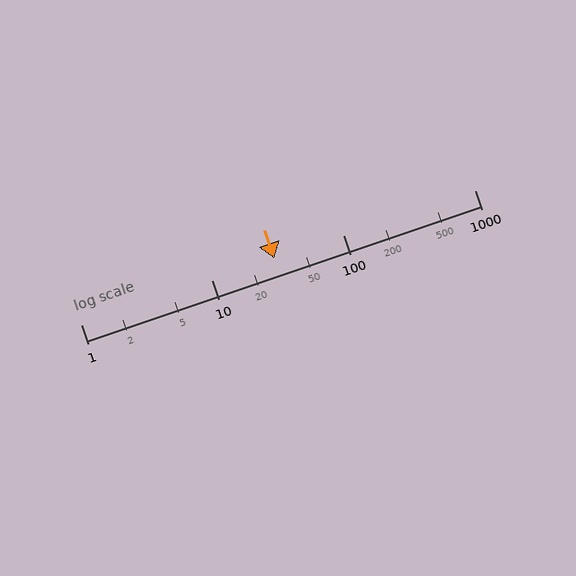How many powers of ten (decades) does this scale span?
The scale spans 3 decades, from 1 to 1000.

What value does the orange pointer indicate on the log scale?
The pointer indicates approximately 30.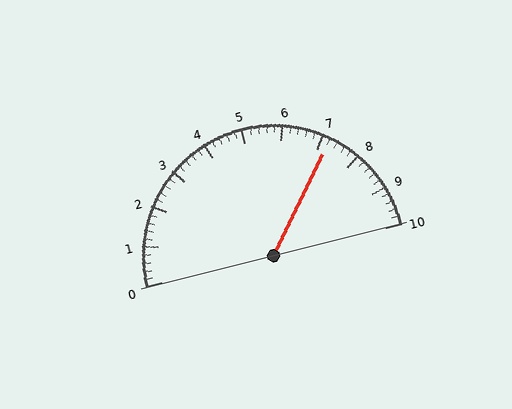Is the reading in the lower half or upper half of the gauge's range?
The reading is in the upper half of the range (0 to 10).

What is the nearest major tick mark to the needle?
The nearest major tick mark is 7.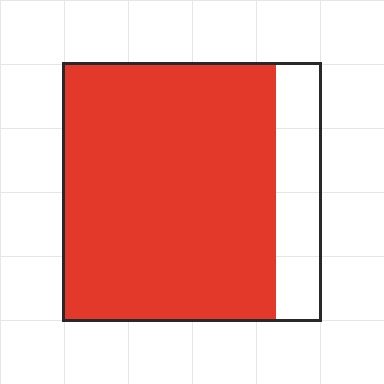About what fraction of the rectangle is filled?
About five sixths (5/6).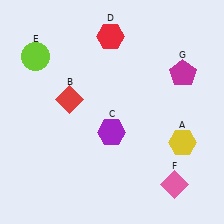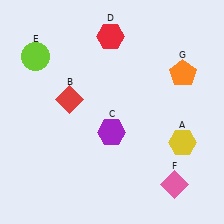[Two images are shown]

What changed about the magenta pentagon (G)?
In Image 1, G is magenta. In Image 2, it changed to orange.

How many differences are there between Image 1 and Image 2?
There is 1 difference between the two images.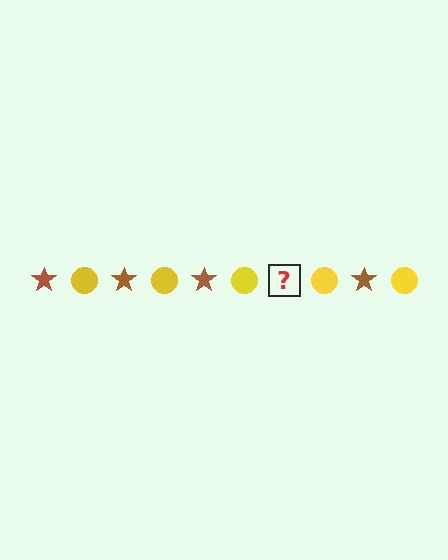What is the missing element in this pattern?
The missing element is a brown star.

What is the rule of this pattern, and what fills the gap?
The rule is that the pattern alternates between brown star and yellow circle. The gap should be filled with a brown star.